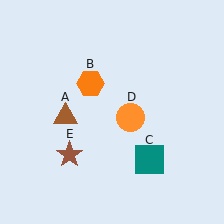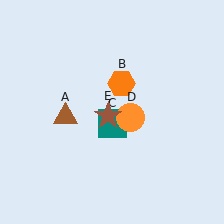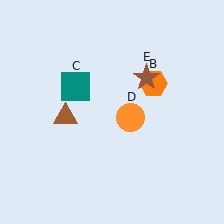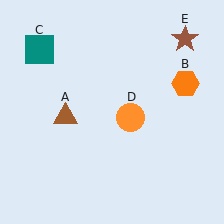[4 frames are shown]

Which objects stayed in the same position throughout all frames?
Brown triangle (object A) and orange circle (object D) remained stationary.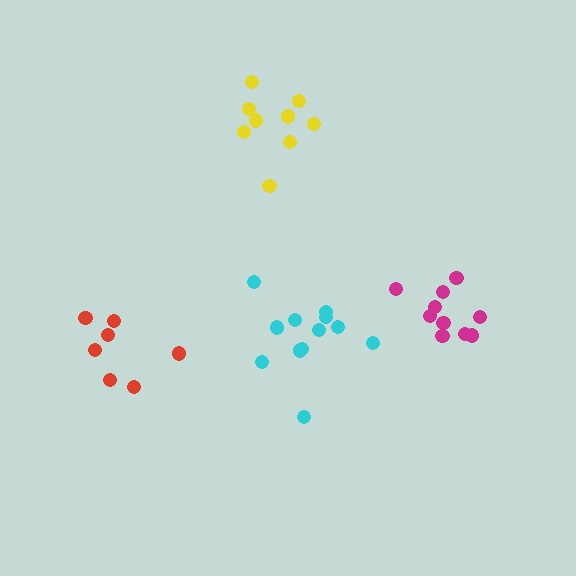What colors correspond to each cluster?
The clusters are colored: cyan, red, yellow, magenta.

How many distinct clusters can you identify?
There are 4 distinct clusters.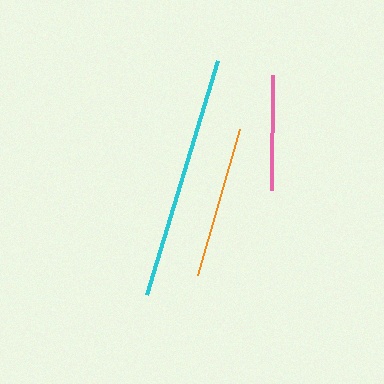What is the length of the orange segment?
The orange segment is approximately 152 pixels long.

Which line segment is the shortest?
The pink line is the shortest at approximately 115 pixels.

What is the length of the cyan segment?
The cyan segment is approximately 244 pixels long.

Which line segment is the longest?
The cyan line is the longest at approximately 244 pixels.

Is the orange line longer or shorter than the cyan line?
The cyan line is longer than the orange line.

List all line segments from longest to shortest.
From longest to shortest: cyan, orange, pink.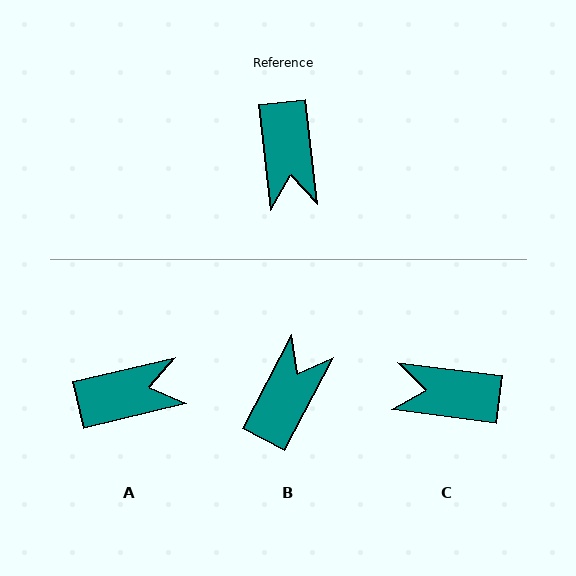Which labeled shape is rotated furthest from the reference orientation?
B, about 146 degrees away.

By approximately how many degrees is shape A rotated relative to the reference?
Approximately 97 degrees counter-clockwise.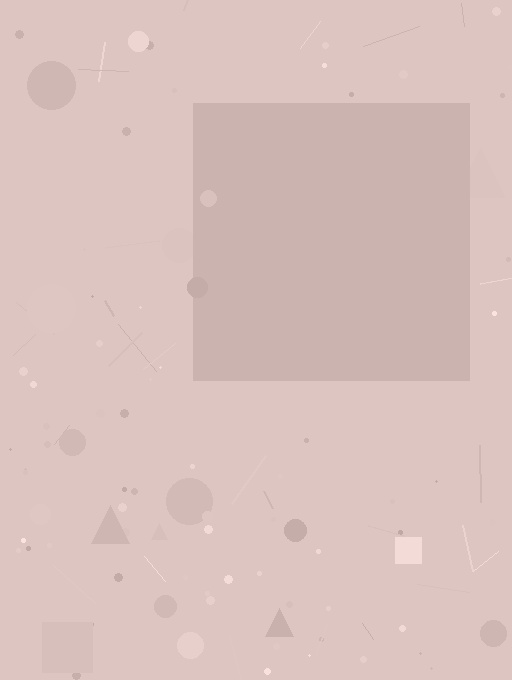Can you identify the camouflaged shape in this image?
The camouflaged shape is a square.